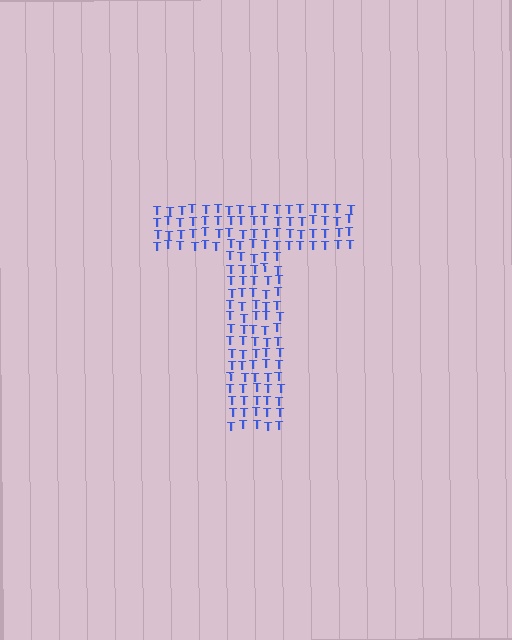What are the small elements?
The small elements are letter T's.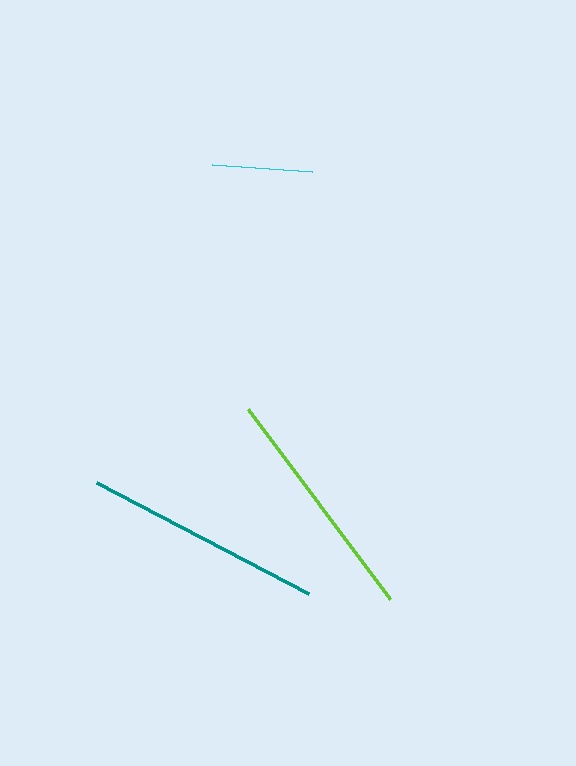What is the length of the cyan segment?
The cyan segment is approximately 100 pixels long.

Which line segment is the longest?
The teal line is the longest at approximately 240 pixels.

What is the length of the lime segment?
The lime segment is approximately 237 pixels long.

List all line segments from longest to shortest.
From longest to shortest: teal, lime, cyan.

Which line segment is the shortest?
The cyan line is the shortest at approximately 100 pixels.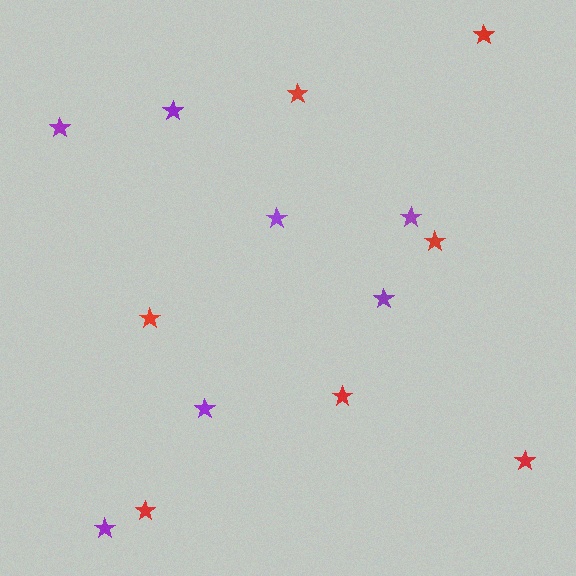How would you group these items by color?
There are 2 groups: one group of red stars (7) and one group of purple stars (7).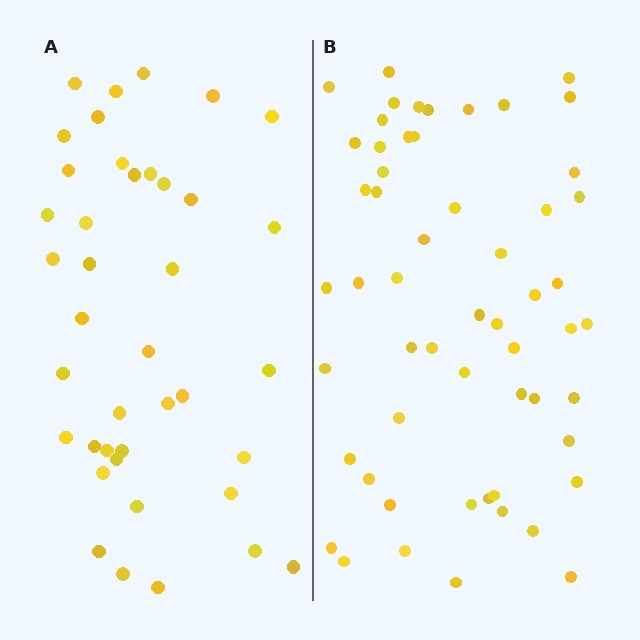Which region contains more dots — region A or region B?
Region B (the right region) has more dots.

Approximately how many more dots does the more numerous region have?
Region B has approximately 15 more dots than region A.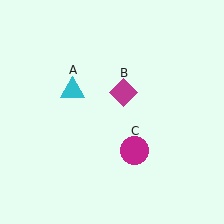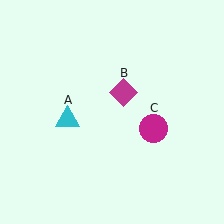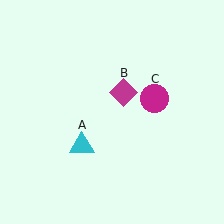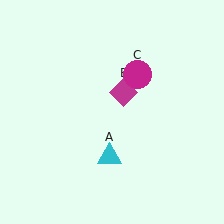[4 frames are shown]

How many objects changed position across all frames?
2 objects changed position: cyan triangle (object A), magenta circle (object C).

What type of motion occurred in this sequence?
The cyan triangle (object A), magenta circle (object C) rotated counterclockwise around the center of the scene.